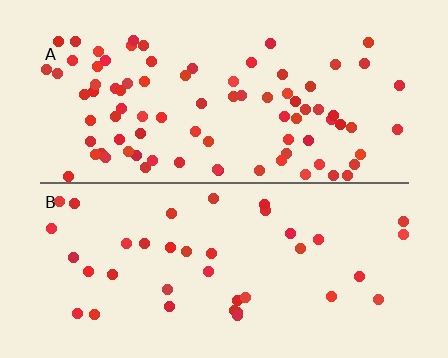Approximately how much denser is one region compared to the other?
Approximately 2.2× — region A over region B.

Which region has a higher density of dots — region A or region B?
A (the top).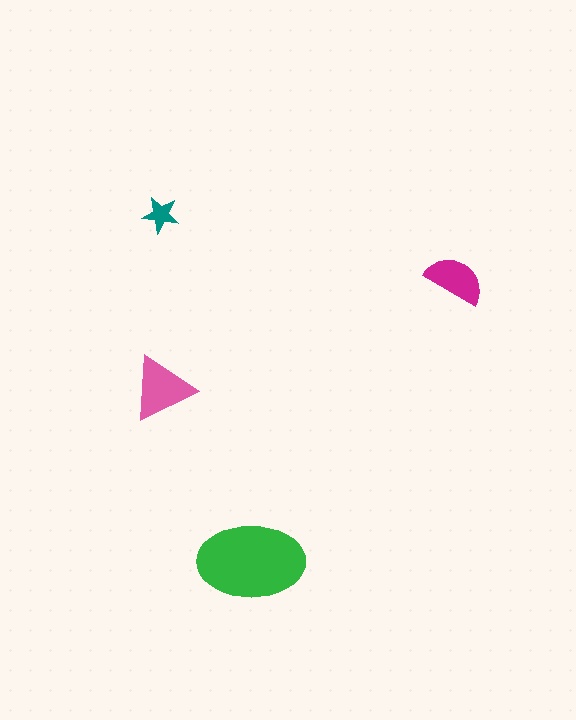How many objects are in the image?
There are 4 objects in the image.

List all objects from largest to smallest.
The green ellipse, the pink triangle, the magenta semicircle, the teal star.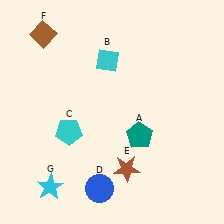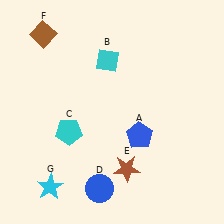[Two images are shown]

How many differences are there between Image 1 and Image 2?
There is 1 difference between the two images.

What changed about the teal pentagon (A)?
In Image 1, A is teal. In Image 2, it changed to blue.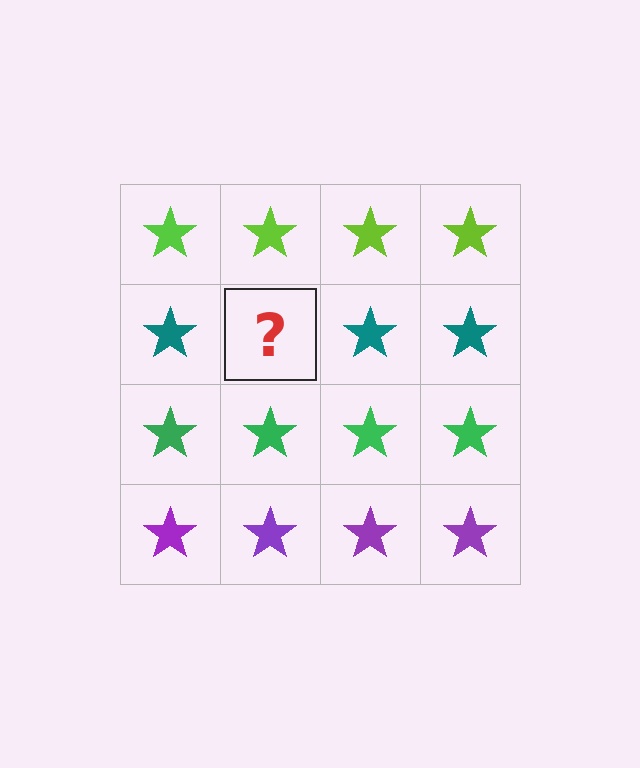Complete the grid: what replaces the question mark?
The question mark should be replaced with a teal star.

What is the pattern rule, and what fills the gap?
The rule is that each row has a consistent color. The gap should be filled with a teal star.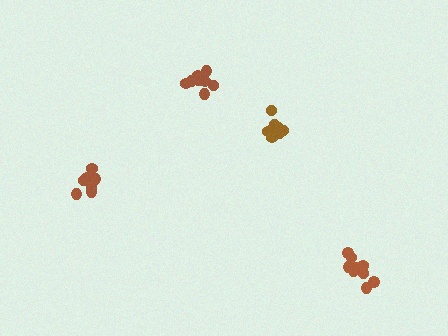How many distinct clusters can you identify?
There are 4 distinct clusters.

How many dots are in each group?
Group 1: 9 dots, Group 2: 9 dots, Group 3: 10 dots, Group 4: 9 dots (37 total).